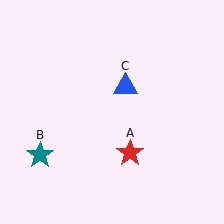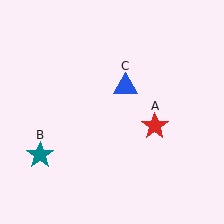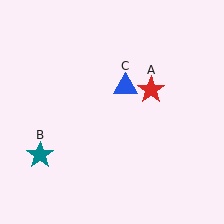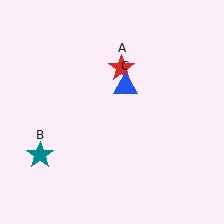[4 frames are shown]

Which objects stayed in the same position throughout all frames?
Teal star (object B) and blue triangle (object C) remained stationary.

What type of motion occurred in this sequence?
The red star (object A) rotated counterclockwise around the center of the scene.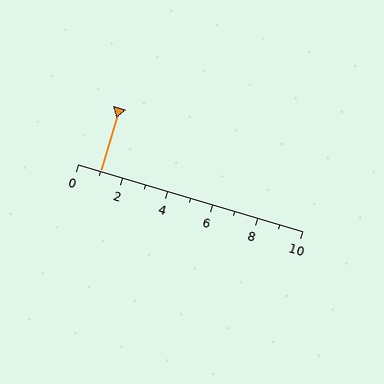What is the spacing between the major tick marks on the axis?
The major ticks are spaced 2 apart.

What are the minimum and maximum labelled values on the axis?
The axis runs from 0 to 10.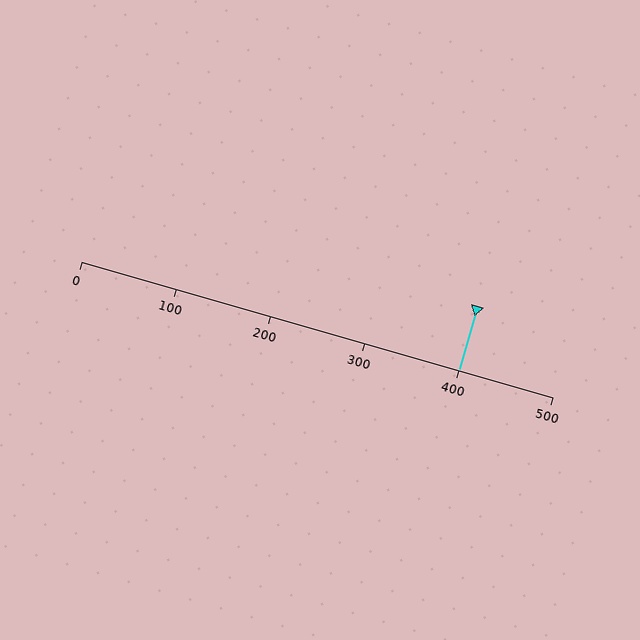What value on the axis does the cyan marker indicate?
The marker indicates approximately 400.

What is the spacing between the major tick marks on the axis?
The major ticks are spaced 100 apart.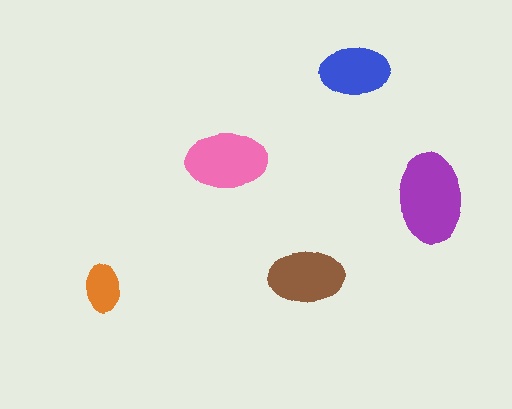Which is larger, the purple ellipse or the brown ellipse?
The purple one.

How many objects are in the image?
There are 5 objects in the image.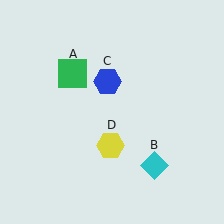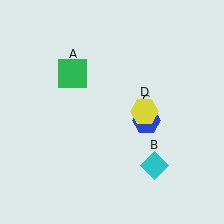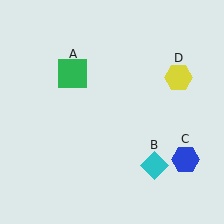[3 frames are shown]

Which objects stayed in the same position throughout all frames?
Green square (object A) and cyan diamond (object B) remained stationary.